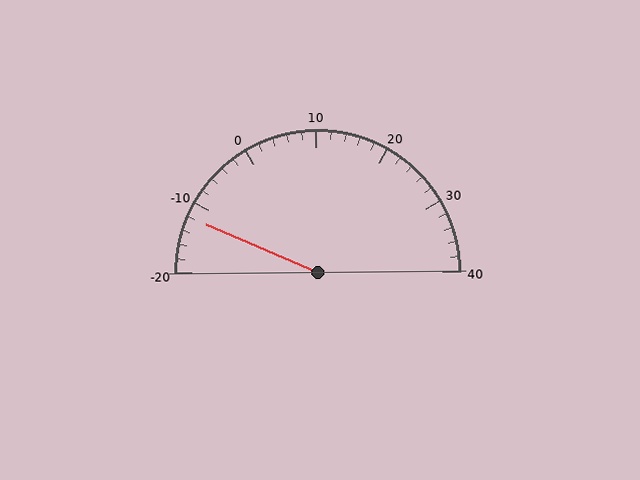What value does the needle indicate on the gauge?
The needle indicates approximately -12.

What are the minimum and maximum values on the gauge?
The gauge ranges from -20 to 40.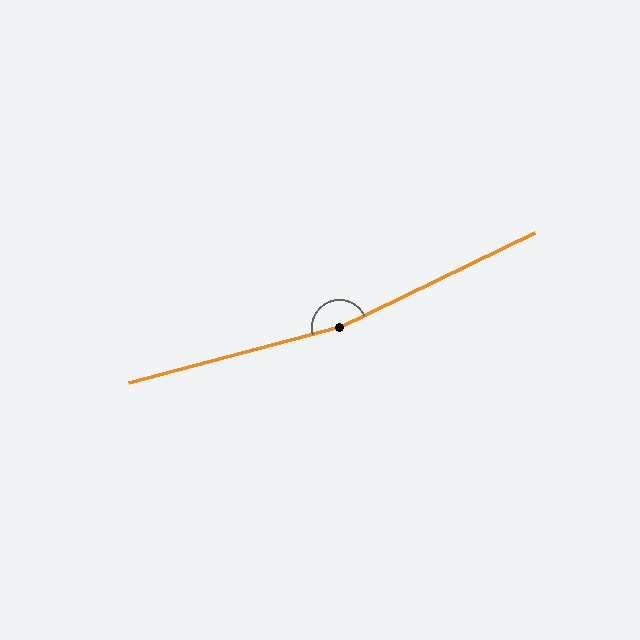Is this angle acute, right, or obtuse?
It is obtuse.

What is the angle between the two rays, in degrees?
Approximately 169 degrees.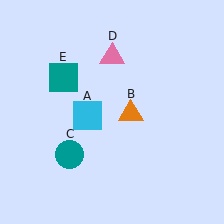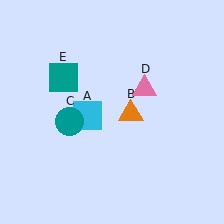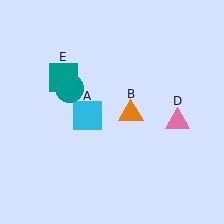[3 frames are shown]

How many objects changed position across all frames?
2 objects changed position: teal circle (object C), pink triangle (object D).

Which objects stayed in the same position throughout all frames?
Cyan square (object A) and orange triangle (object B) and teal square (object E) remained stationary.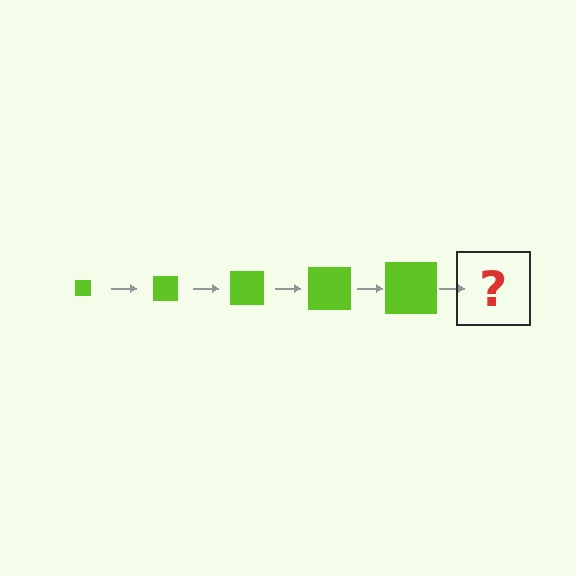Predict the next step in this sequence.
The next step is a lime square, larger than the previous one.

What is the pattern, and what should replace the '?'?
The pattern is that the square gets progressively larger each step. The '?' should be a lime square, larger than the previous one.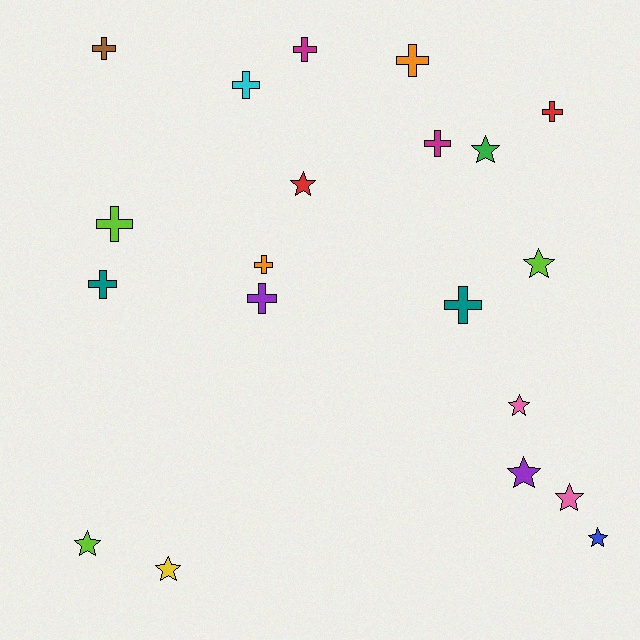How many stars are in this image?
There are 9 stars.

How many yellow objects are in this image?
There is 1 yellow object.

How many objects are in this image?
There are 20 objects.